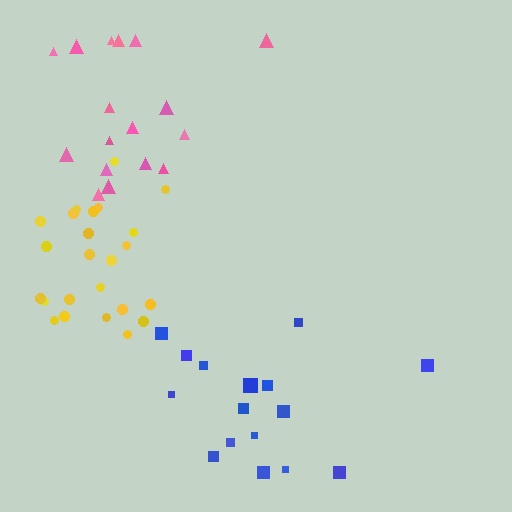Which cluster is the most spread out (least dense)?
Blue.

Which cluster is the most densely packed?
Yellow.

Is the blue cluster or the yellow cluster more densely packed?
Yellow.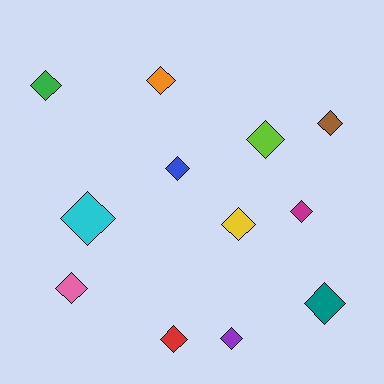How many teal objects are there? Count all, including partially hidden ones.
There is 1 teal object.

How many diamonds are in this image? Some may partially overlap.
There are 12 diamonds.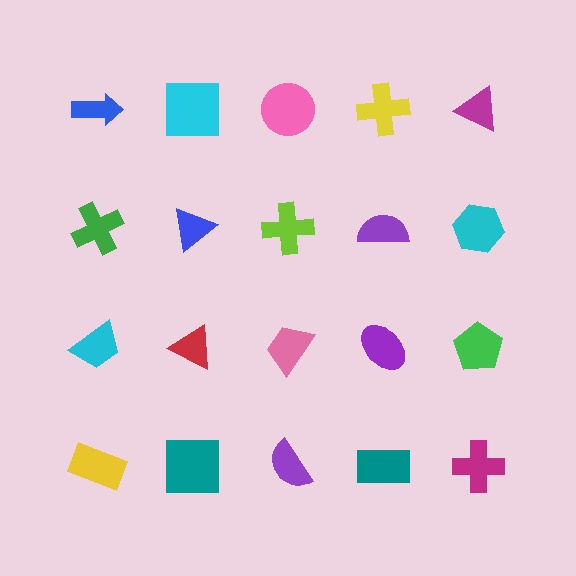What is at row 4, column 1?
A yellow rectangle.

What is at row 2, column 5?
A cyan hexagon.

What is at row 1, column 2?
A cyan square.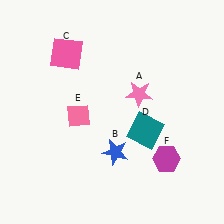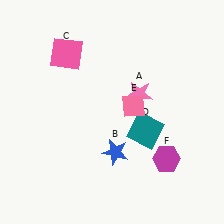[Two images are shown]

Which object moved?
The pink diamond (E) moved right.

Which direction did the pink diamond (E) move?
The pink diamond (E) moved right.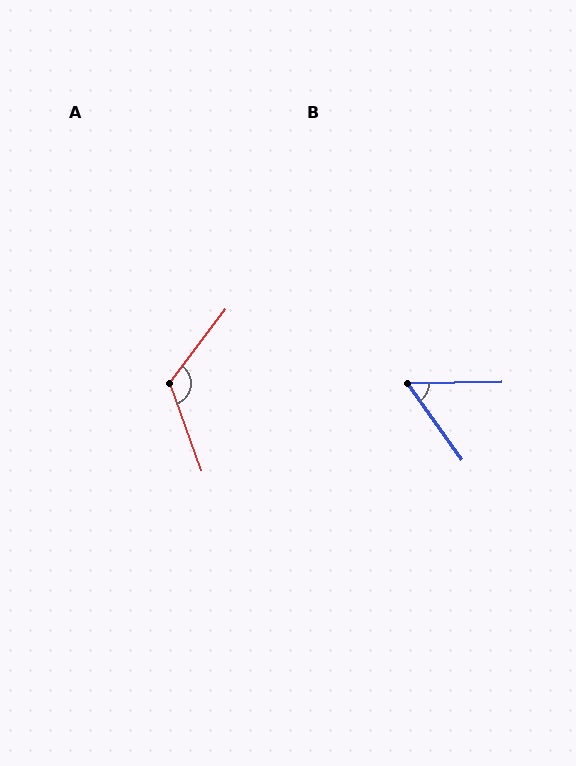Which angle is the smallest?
B, at approximately 56 degrees.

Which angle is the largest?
A, at approximately 123 degrees.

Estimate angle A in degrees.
Approximately 123 degrees.